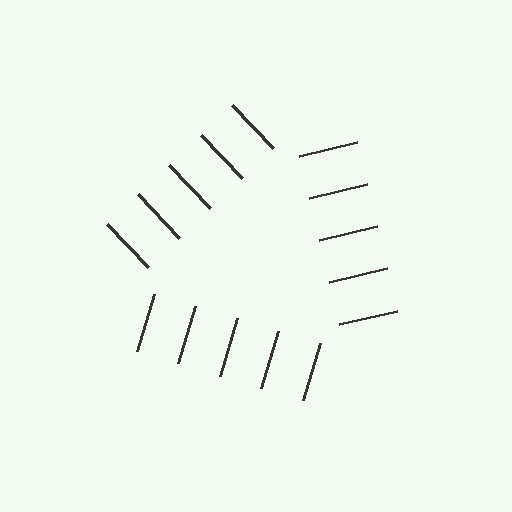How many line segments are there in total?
15 — 5 along each of the 3 edges.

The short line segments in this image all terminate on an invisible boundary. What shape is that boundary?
An illusory triangle — the line segments terminate on its edges but no continuous stroke is drawn.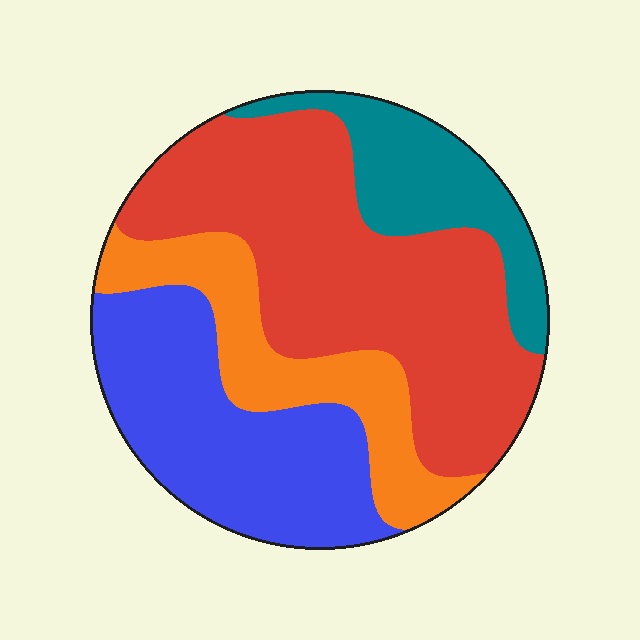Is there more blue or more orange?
Blue.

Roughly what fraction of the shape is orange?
Orange covers roughly 20% of the shape.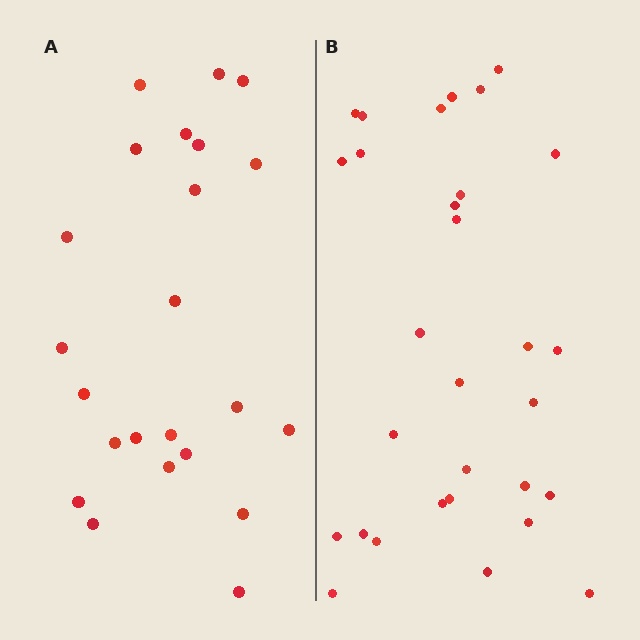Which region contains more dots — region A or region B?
Region B (the right region) has more dots.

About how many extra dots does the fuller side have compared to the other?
Region B has roughly 8 or so more dots than region A.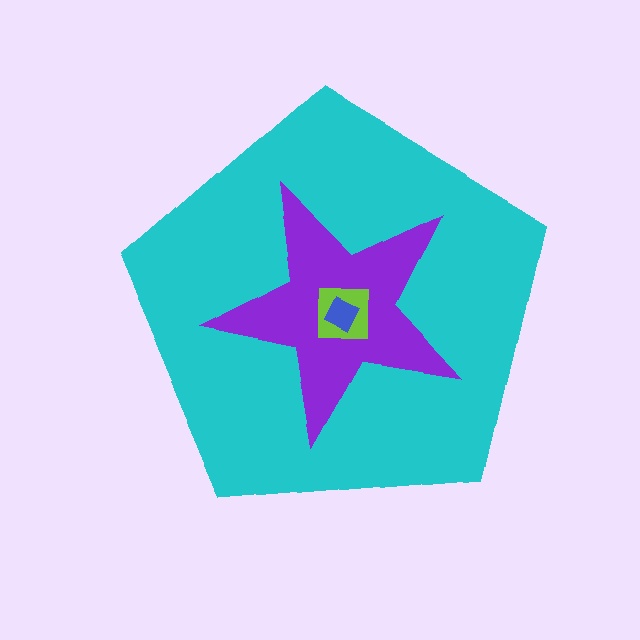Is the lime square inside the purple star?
Yes.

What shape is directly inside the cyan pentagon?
The purple star.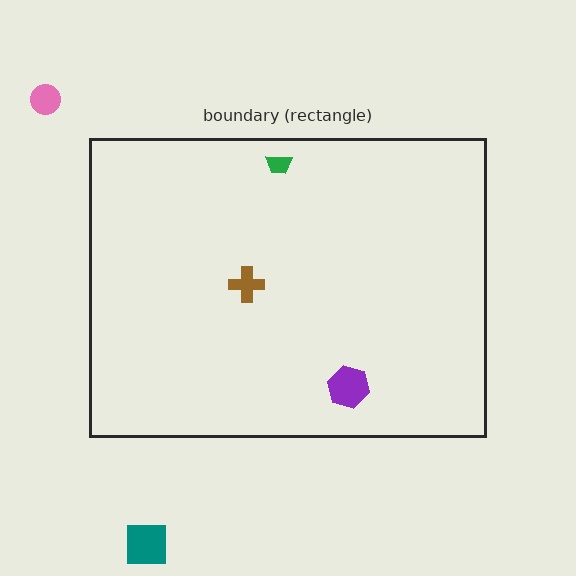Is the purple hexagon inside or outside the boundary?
Inside.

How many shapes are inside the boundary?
3 inside, 2 outside.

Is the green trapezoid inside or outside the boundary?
Inside.